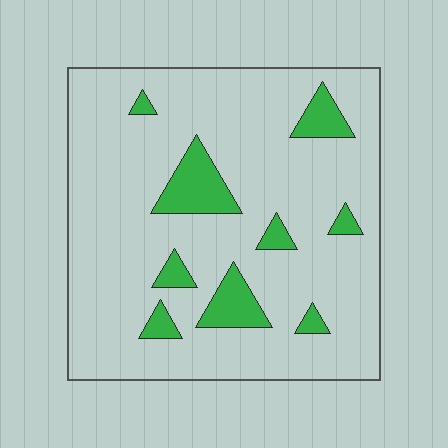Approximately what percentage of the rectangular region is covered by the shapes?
Approximately 15%.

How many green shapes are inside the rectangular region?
9.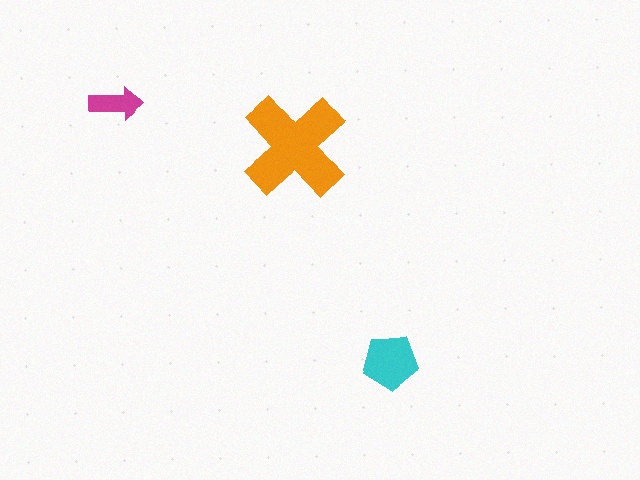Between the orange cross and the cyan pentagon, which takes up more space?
The orange cross.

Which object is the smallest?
The magenta arrow.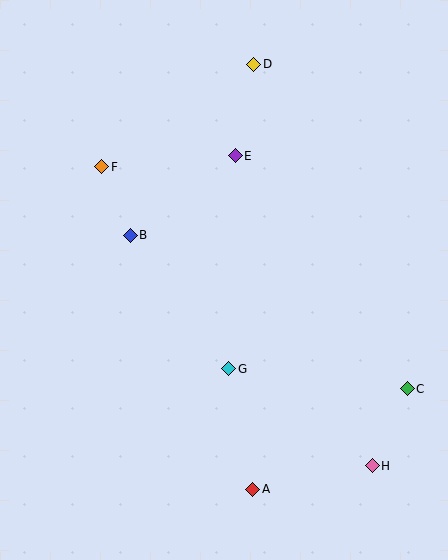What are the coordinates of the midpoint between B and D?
The midpoint between B and D is at (192, 150).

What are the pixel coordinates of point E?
Point E is at (235, 156).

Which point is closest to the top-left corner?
Point F is closest to the top-left corner.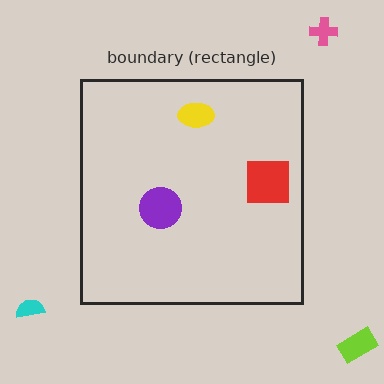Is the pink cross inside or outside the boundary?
Outside.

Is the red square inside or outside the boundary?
Inside.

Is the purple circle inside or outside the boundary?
Inside.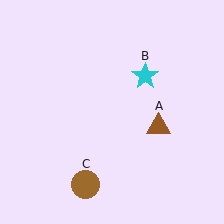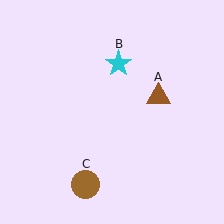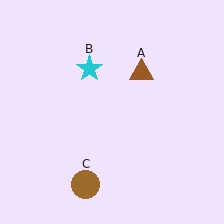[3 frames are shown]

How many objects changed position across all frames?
2 objects changed position: brown triangle (object A), cyan star (object B).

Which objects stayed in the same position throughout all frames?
Brown circle (object C) remained stationary.